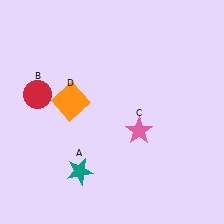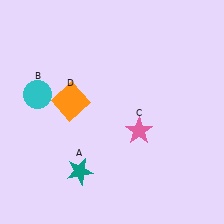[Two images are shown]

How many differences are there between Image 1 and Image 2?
There is 1 difference between the two images.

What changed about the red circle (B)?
In Image 1, B is red. In Image 2, it changed to cyan.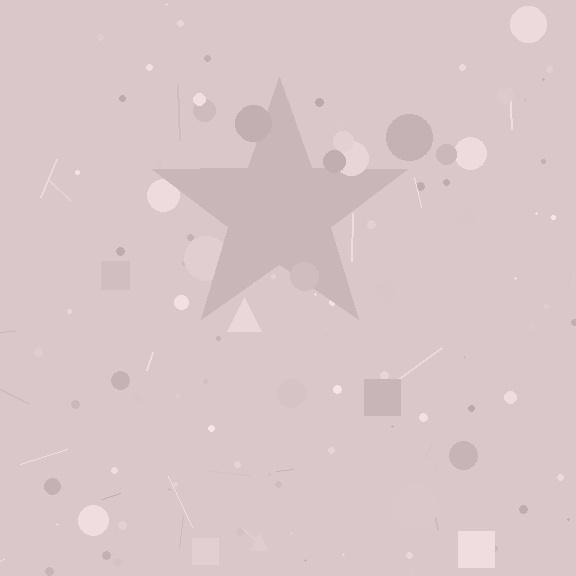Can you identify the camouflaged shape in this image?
The camouflaged shape is a star.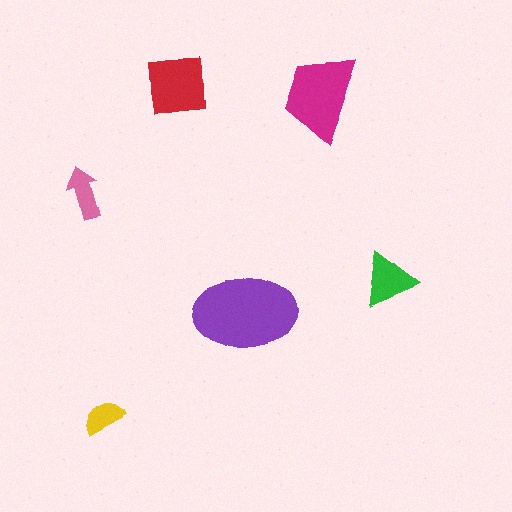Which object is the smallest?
The yellow semicircle.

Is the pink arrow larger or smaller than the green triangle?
Smaller.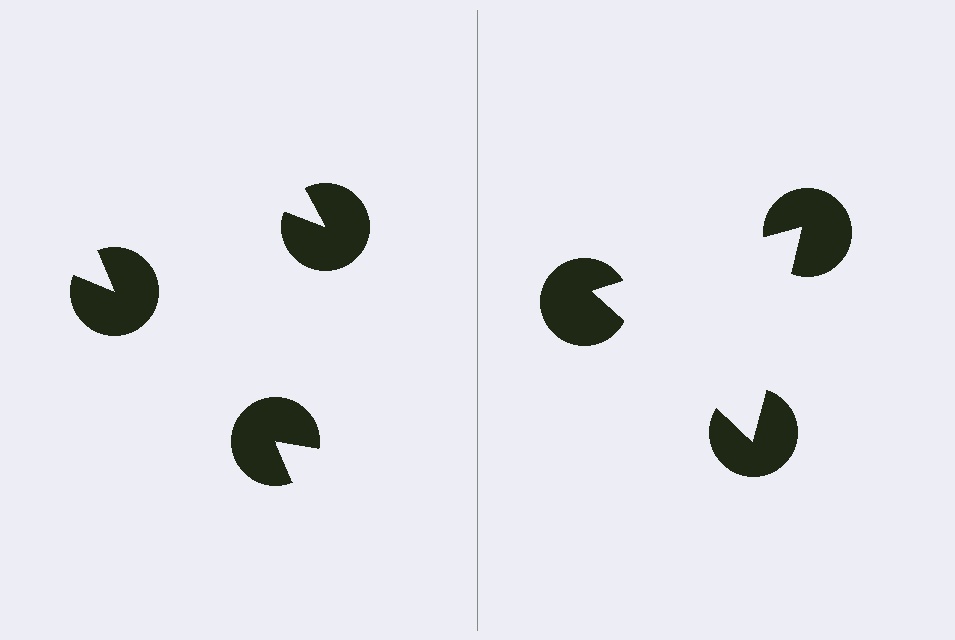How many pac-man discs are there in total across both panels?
6 — 3 on each side.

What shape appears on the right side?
An illusory triangle.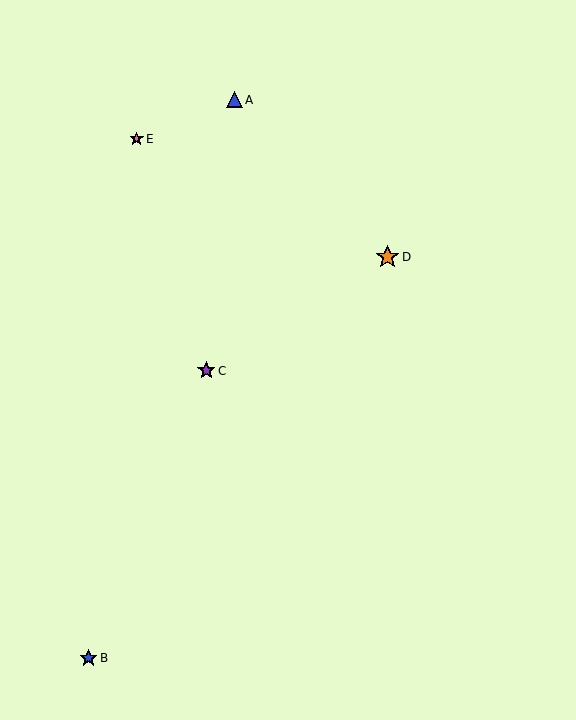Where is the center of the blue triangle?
The center of the blue triangle is at (234, 100).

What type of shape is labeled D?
Shape D is an orange star.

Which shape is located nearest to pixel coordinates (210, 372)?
The purple star (labeled C) at (206, 371) is nearest to that location.